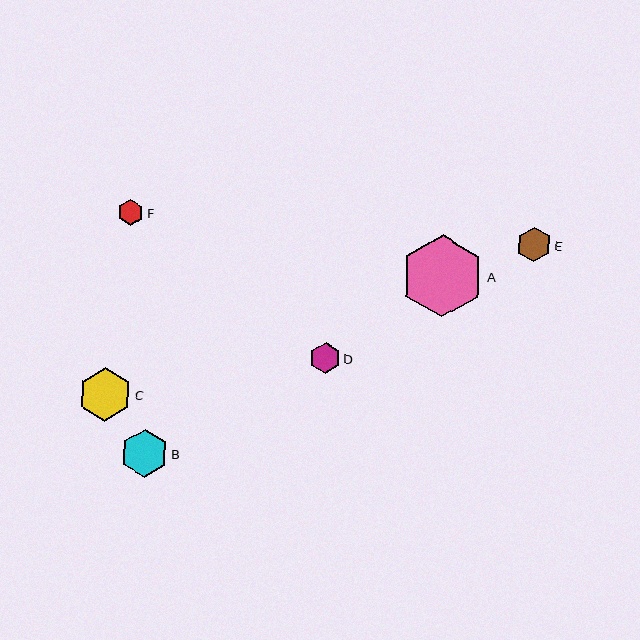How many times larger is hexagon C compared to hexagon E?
Hexagon C is approximately 1.5 times the size of hexagon E.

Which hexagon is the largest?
Hexagon A is the largest with a size of approximately 82 pixels.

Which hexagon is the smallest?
Hexagon F is the smallest with a size of approximately 26 pixels.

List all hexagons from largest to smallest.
From largest to smallest: A, C, B, E, D, F.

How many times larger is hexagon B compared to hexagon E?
Hexagon B is approximately 1.4 times the size of hexagon E.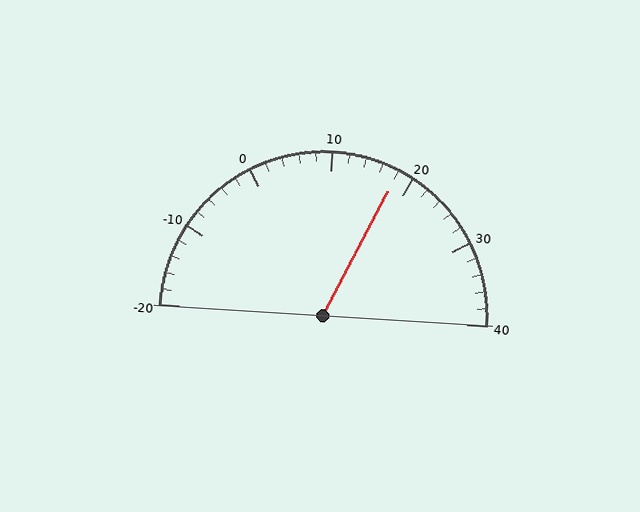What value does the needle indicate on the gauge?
The needle indicates approximately 18.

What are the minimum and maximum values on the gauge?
The gauge ranges from -20 to 40.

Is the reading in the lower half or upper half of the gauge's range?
The reading is in the upper half of the range (-20 to 40).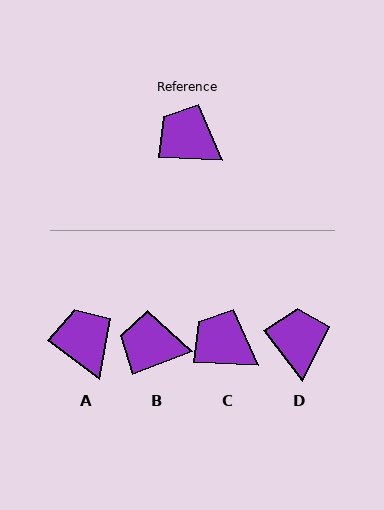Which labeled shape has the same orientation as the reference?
C.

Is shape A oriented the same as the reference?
No, it is off by about 34 degrees.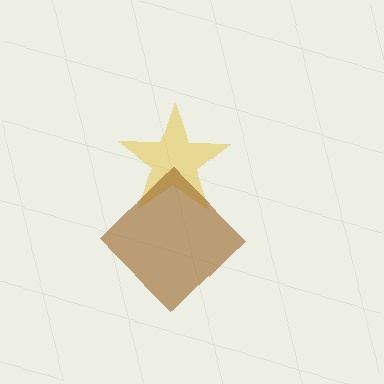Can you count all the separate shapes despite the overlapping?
Yes, there are 2 separate shapes.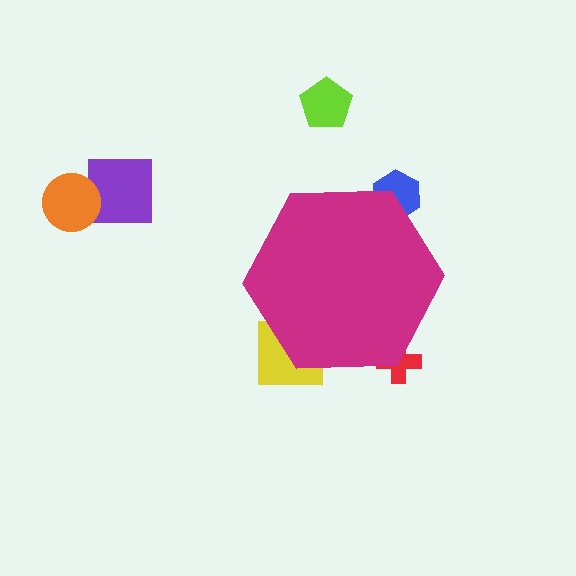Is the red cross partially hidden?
Yes, the red cross is partially hidden behind the magenta hexagon.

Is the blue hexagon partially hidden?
Yes, the blue hexagon is partially hidden behind the magenta hexagon.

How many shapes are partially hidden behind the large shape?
3 shapes are partially hidden.